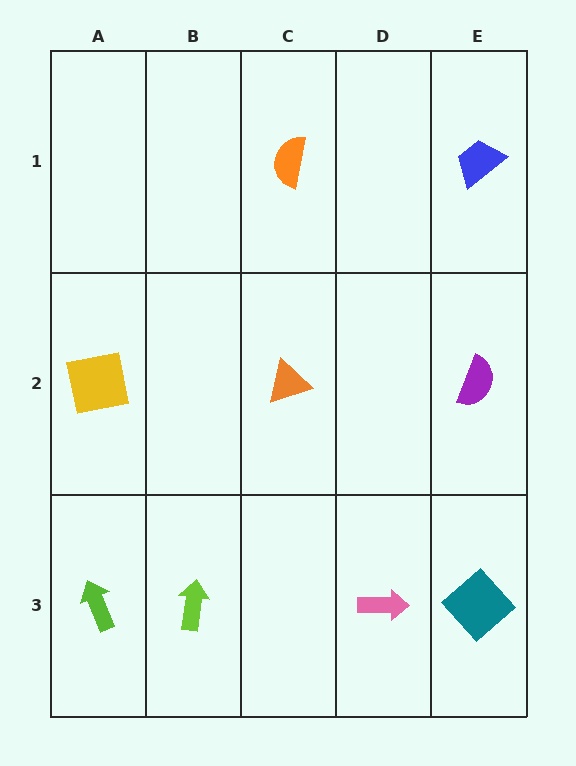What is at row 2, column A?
A yellow square.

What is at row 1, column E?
A blue trapezoid.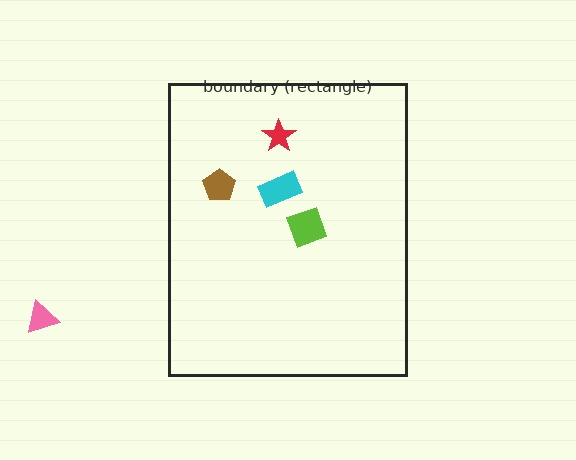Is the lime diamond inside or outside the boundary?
Inside.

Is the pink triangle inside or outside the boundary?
Outside.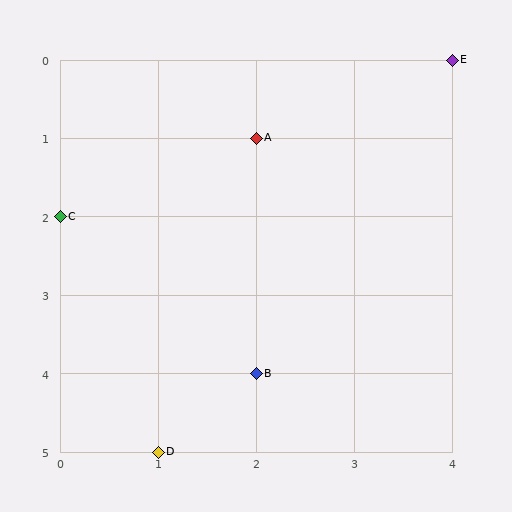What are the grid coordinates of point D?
Point D is at grid coordinates (1, 5).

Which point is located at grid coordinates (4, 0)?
Point E is at (4, 0).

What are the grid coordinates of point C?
Point C is at grid coordinates (0, 2).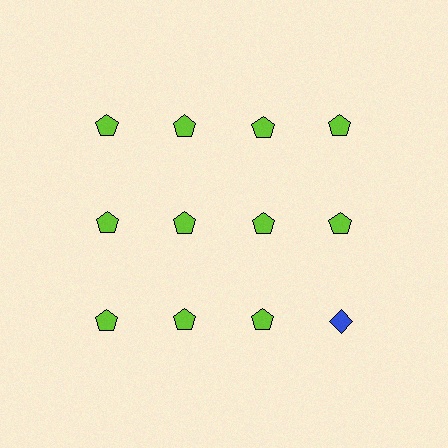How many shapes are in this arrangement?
There are 12 shapes arranged in a grid pattern.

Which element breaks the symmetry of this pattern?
The blue diamond in the third row, second from right column breaks the symmetry. All other shapes are lime pentagons.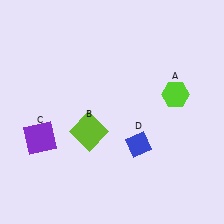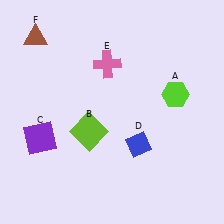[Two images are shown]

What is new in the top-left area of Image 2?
A brown triangle (F) was added in the top-left area of Image 2.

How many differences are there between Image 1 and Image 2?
There are 2 differences between the two images.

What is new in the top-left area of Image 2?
A pink cross (E) was added in the top-left area of Image 2.